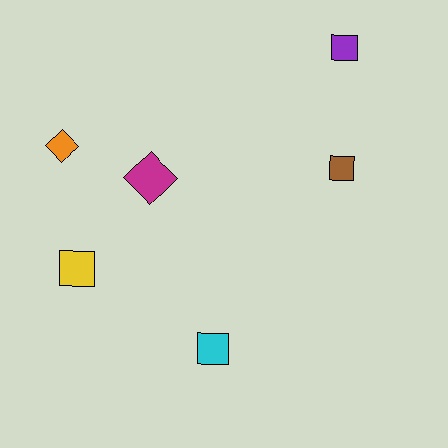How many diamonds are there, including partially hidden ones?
There are 2 diamonds.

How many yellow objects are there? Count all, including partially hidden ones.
There is 1 yellow object.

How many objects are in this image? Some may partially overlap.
There are 6 objects.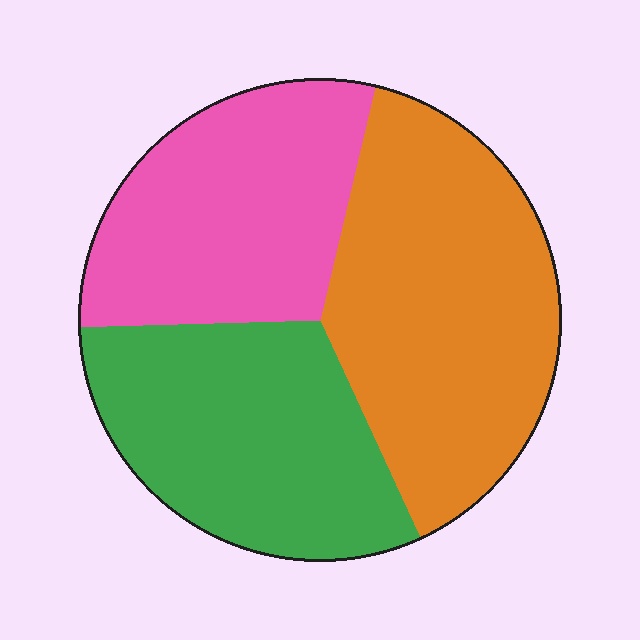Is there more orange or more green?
Orange.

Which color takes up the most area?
Orange, at roughly 40%.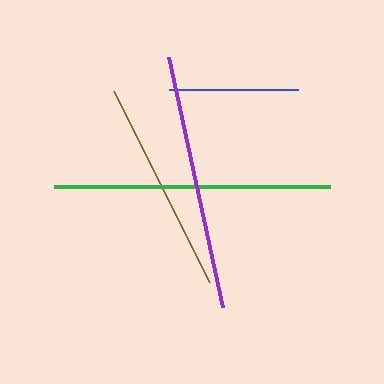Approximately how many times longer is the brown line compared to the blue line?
The brown line is approximately 1.7 times the length of the blue line.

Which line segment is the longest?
The green line is the longest at approximately 276 pixels.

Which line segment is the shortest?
The blue line is the shortest at approximately 128 pixels.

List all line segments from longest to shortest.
From longest to shortest: green, purple, brown, blue.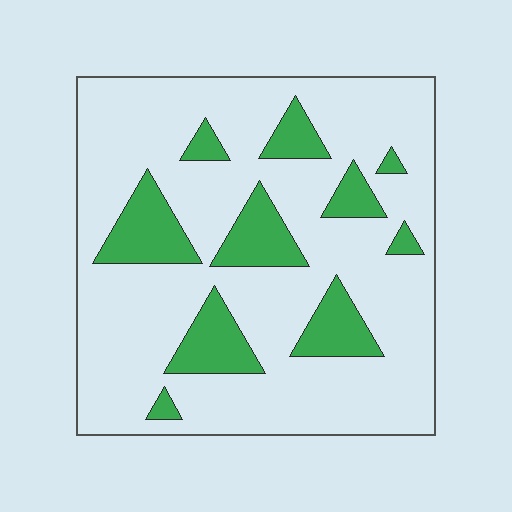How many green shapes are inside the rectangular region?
10.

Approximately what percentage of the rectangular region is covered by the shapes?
Approximately 20%.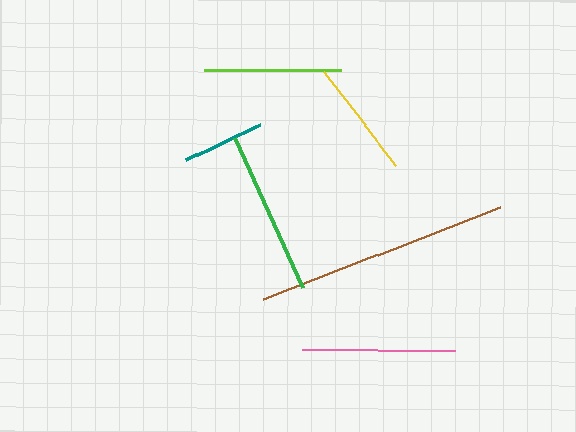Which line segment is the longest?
The brown line is the longest at approximately 255 pixels.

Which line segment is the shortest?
The teal line is the shortest at approximately 81 pixels.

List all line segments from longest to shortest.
From longest to shortest: brown, green, pink, lime, yellow, teal.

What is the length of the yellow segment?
The yellow segment is approximately 118 pixels long.